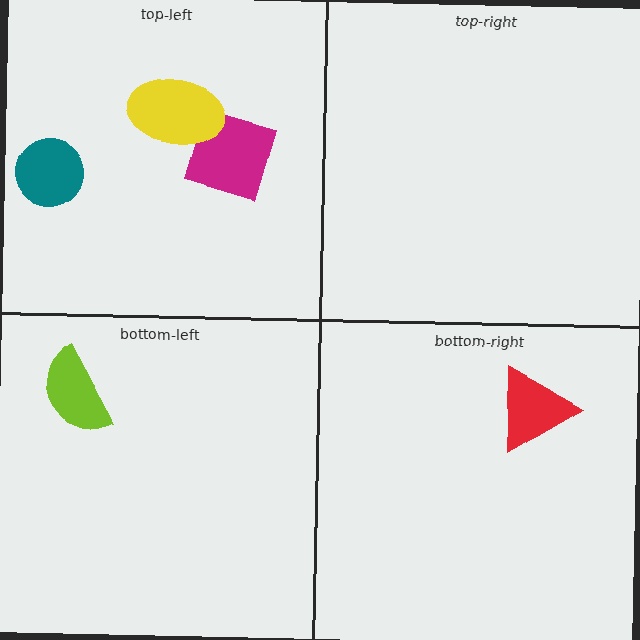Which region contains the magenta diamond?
The top-left region.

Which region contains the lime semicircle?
The bottom-left region.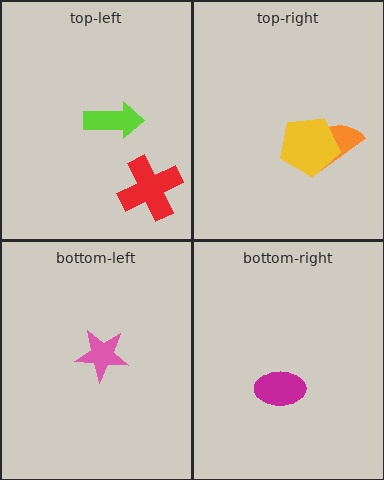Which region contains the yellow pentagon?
The top-right region.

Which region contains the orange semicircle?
The top-right region.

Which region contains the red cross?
The top-left region.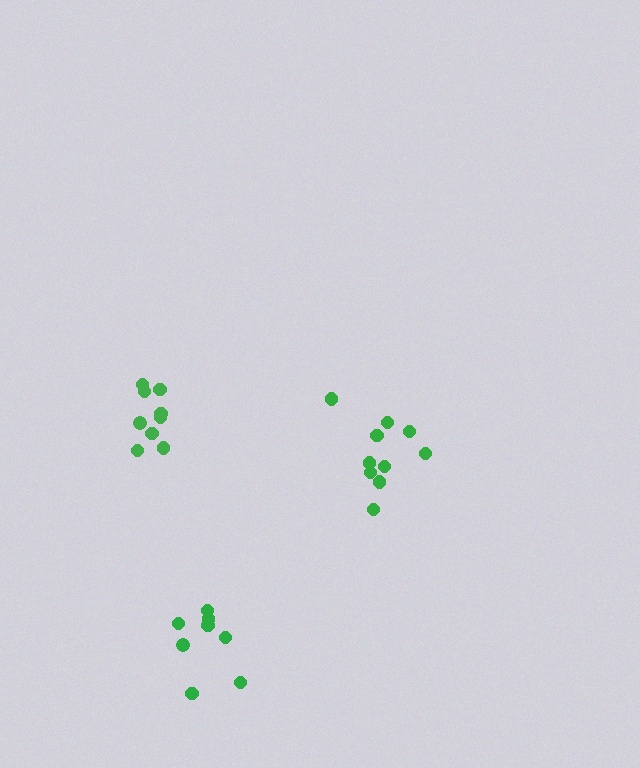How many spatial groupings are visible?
There are 3 spatial groupings.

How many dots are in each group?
Group 1: 8 dots, Group 2: 10 dots, Group 3: 9 dots (27 total).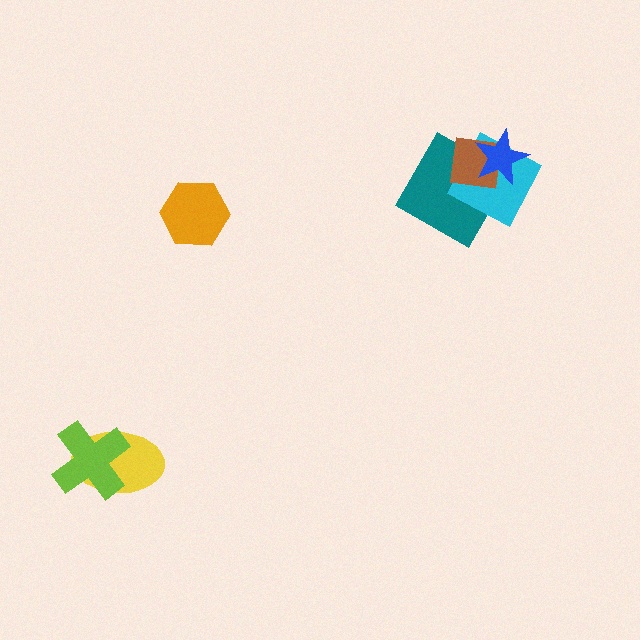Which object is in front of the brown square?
The blue star is in front of the brown square.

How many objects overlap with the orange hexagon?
0 objects overlap with the orange hexagon.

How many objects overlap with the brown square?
3 objects overlap with the brown square.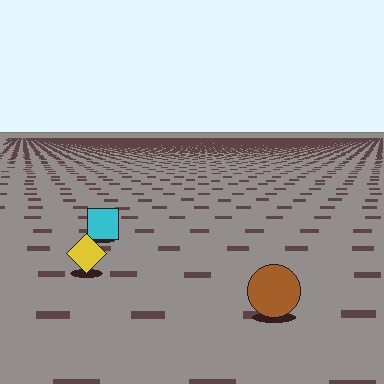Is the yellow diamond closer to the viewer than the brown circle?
No. The brown circle is closer — you can tell from the texture gradient: the ground texture is coarser near it.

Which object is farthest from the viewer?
The cyan square is farthest from the viewer. It appears smaller and the ground texture around it is denser.